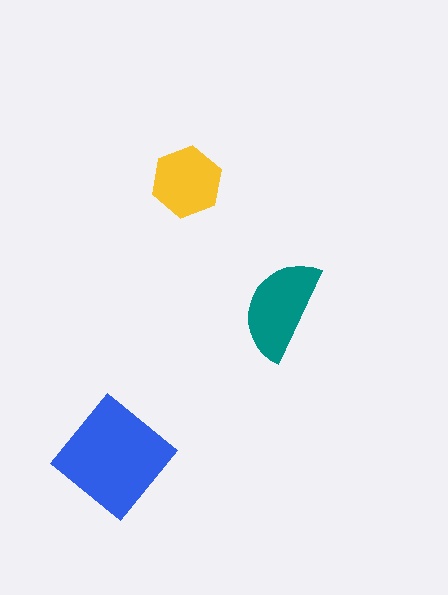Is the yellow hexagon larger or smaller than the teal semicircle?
Smaller.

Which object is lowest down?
The blue diamond is bottommost.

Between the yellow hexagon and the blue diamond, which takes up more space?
The blue diamond.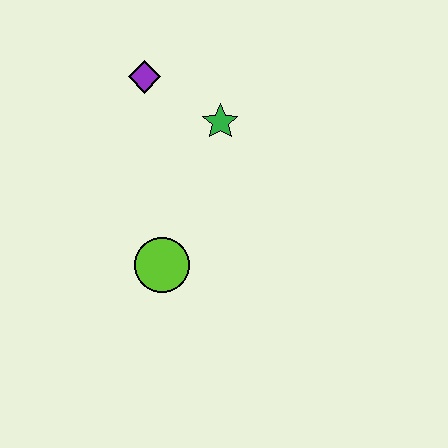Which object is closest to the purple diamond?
The green star is closest to the purple diamond.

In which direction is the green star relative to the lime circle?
The green star is above the lime circle.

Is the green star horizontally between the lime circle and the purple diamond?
No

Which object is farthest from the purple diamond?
The lime circle is farthest from the purple diamond.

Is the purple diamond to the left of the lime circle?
Yes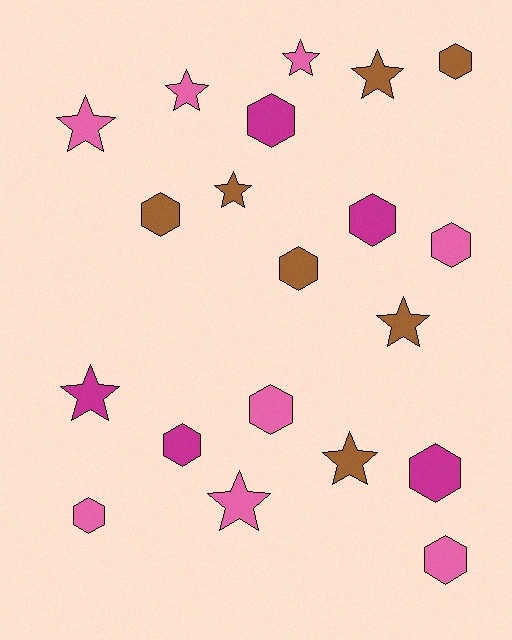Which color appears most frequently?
Pink, with 8 objects.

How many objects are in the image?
There are 20 objects.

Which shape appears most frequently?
Hexagon, with 11 objects.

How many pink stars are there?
There are 4 pink stars.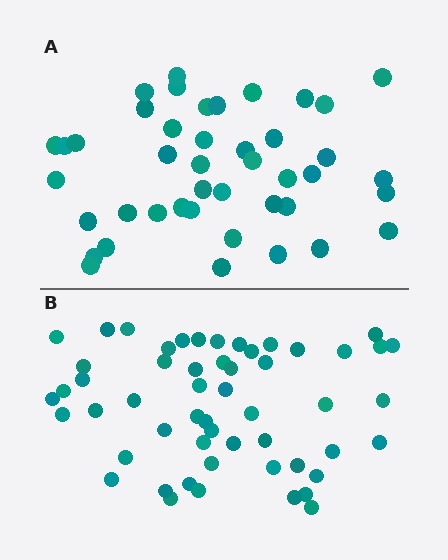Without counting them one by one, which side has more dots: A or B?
Region B (the bottom region) has more dots.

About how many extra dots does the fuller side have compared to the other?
Region B has roughly 12 or so more dots than region A.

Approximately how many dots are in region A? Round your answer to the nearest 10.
About 40 dots. (The exact count is 43, which rounds to 40.)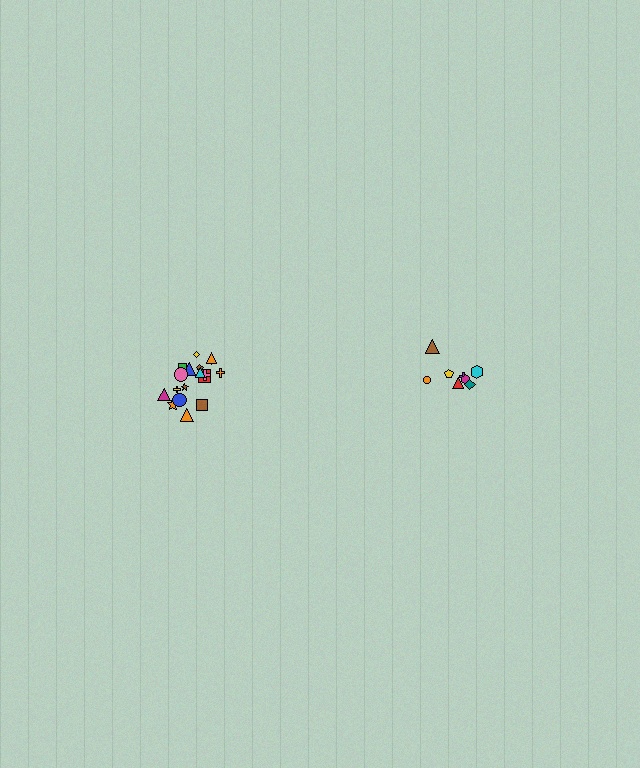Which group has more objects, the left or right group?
The left group.